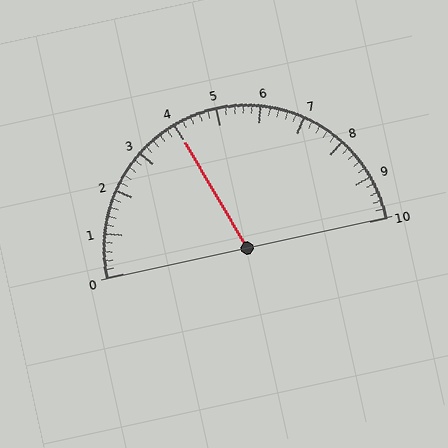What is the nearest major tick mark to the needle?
The nearest major tick mark is 4.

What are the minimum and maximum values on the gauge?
The gauge ranges from 0 to 10.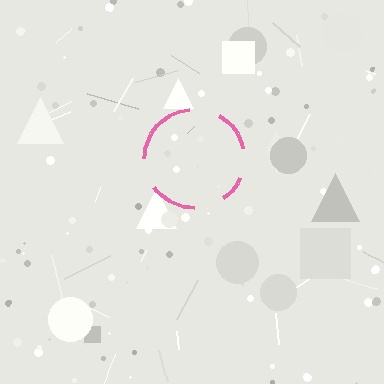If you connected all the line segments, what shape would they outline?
They would outline a circle.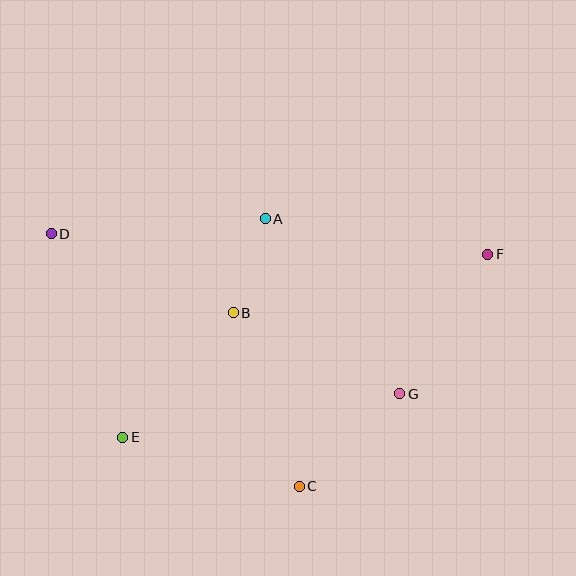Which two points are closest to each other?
Points A and B are closest to each other.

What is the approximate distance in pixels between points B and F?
The distance between B and F is approximately 261 pixels.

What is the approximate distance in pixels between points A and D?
The distance between A and D is approximately 214 pixels.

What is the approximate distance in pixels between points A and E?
The distance between A and E is approximately 261 pixels.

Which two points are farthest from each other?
Points D and F are farthest from each other.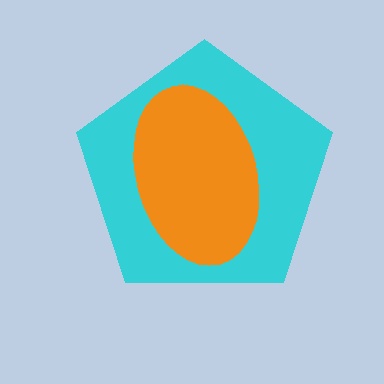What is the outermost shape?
The cyan pentagon.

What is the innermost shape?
The orange ellipse.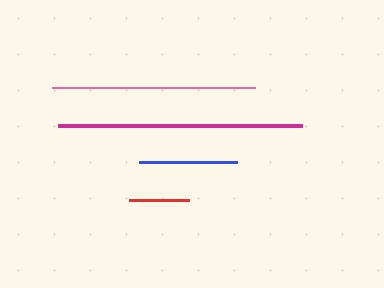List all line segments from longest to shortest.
From longest to shortest: magenta, pink, blue, red.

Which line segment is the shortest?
The red line is the shortest at approximately 60 pixels.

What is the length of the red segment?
The red segment is approximately 60 pixels long.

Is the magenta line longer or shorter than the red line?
The magenta line is longer than the red line.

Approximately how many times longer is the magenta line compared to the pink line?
The magenta line is approximately 1.2 times the length of the pink line.